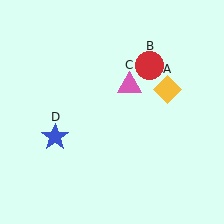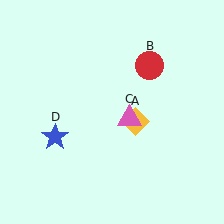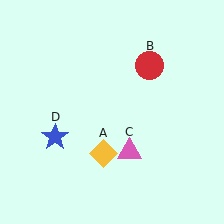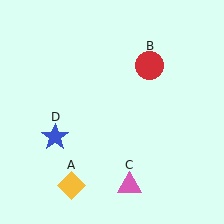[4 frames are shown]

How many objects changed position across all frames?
2 objects changed position: yellow diamond (object A), pink triangle (object C).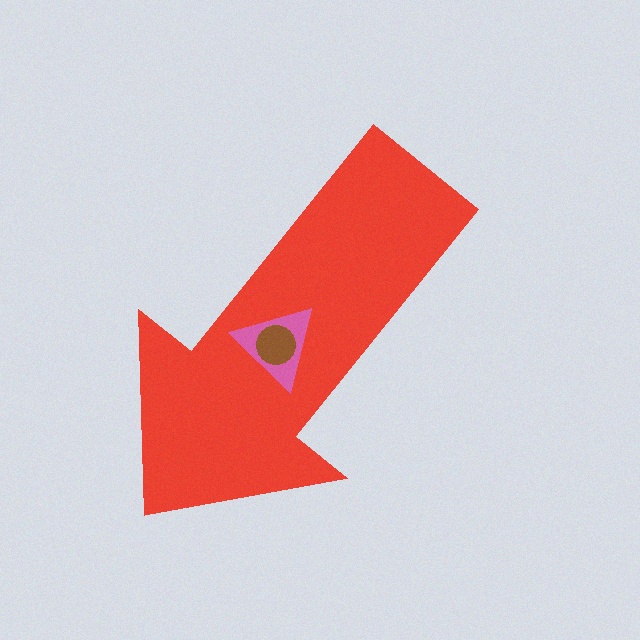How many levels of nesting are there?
3.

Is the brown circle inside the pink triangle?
Yes.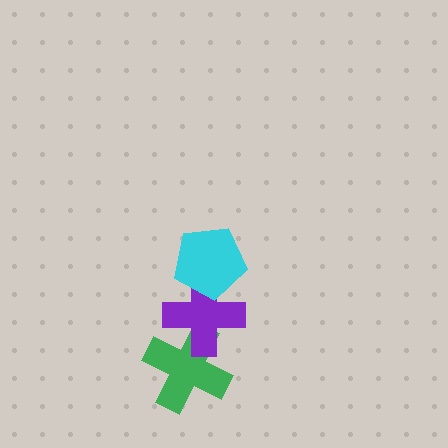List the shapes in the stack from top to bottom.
From top to bottom: the cyan pentagon, the purple cross, the green cross.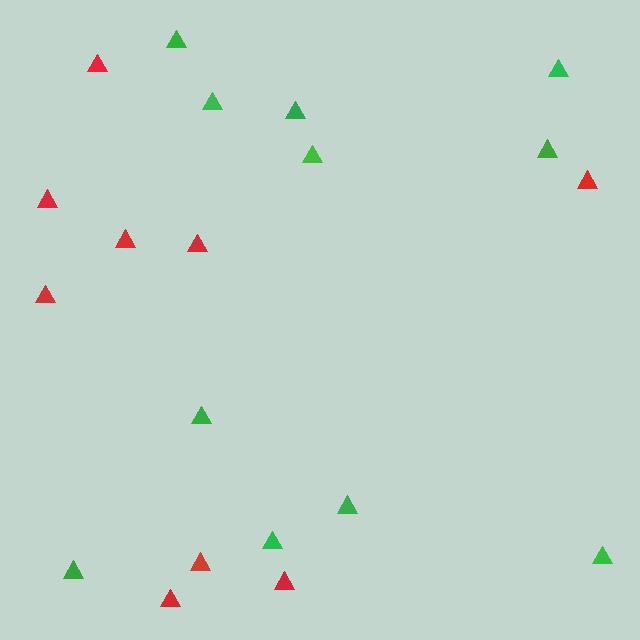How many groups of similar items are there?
There are 2 groups: one group of green triangles (11) and one group of red triangles (9).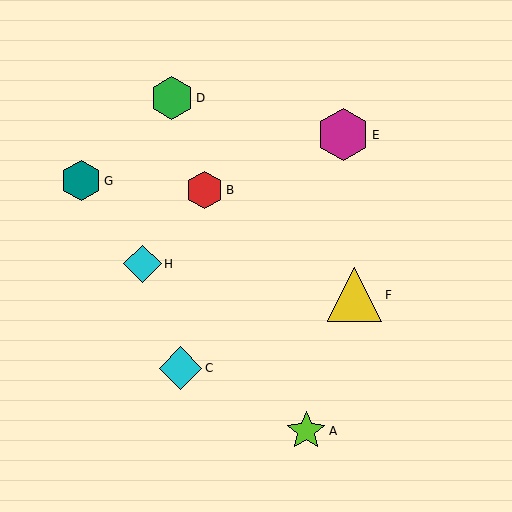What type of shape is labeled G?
Shape G is a teal hexagon.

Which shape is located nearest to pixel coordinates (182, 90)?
The green hexagon (labeled D) at (172, 98) is nearest to that location.